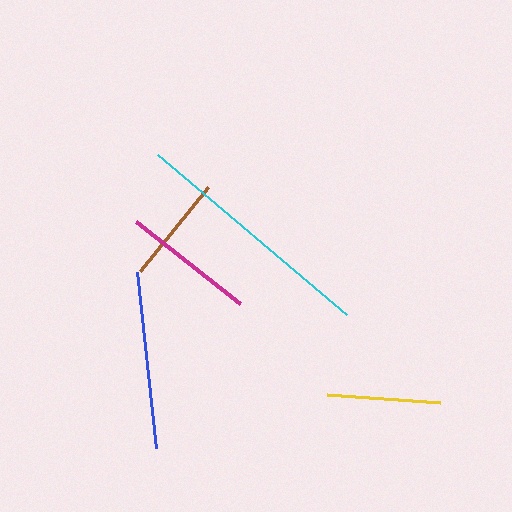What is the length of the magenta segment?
The magenta segment is approximately 132 pixels long.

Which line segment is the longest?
The cyan line is the longest at approximately 247 pixels.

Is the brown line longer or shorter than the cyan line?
The cyan line is longer than the brown line.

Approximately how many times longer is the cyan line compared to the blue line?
The cyan line is approximately 1.4 times the length of the blue line.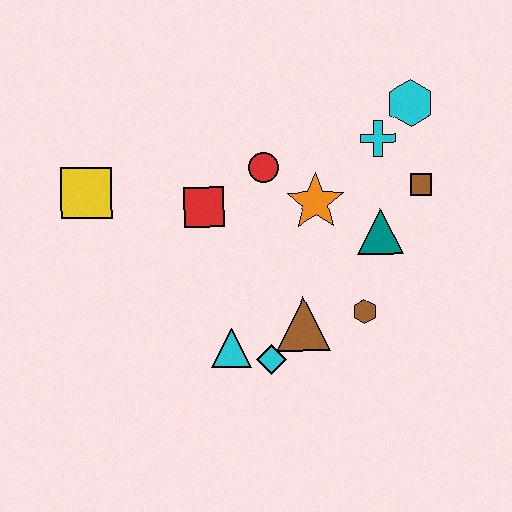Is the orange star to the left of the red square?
No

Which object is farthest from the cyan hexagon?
The yellow square is farthest from the cyan hexagon.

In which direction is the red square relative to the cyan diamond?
The red square is above the cyan diamond.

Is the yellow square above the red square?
Yes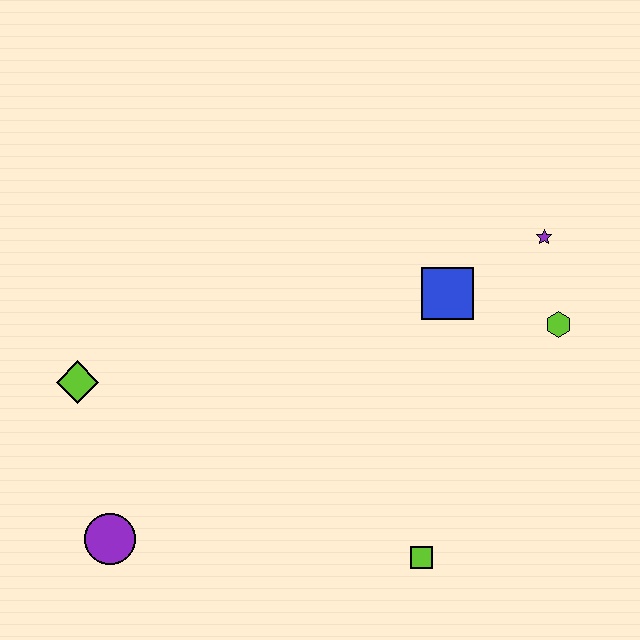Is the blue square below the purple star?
Yes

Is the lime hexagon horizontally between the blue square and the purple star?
No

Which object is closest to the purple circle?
The lime diamond is closest to the purple circle.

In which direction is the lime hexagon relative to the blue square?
The lime hexagon is to the right of the blue square.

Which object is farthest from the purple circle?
The purple star is farthest from the purple circle.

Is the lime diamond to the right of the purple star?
No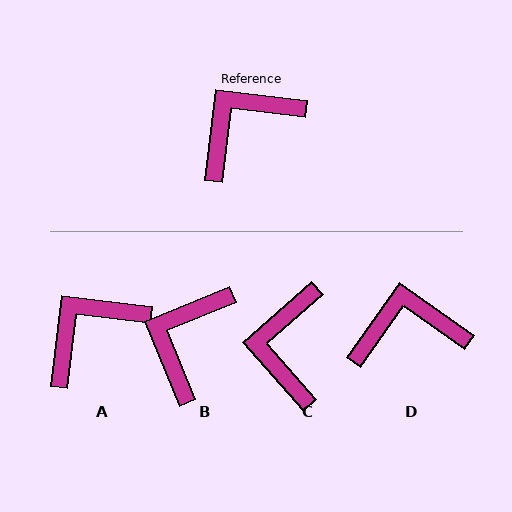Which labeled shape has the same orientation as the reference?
A.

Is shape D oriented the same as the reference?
No, it is off by about 28 degrees.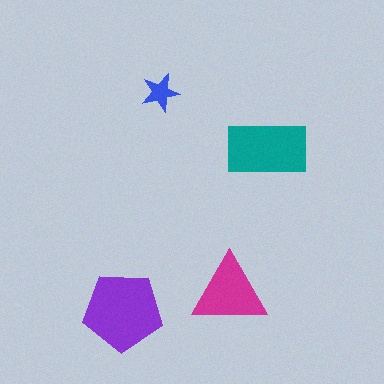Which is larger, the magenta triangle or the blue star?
The magenta triangle.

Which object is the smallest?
The blue star.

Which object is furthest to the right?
The teal rectangle is rightmost.